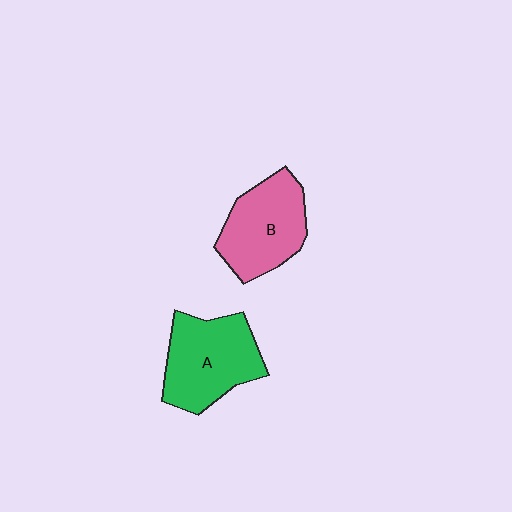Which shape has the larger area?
Shape A (green).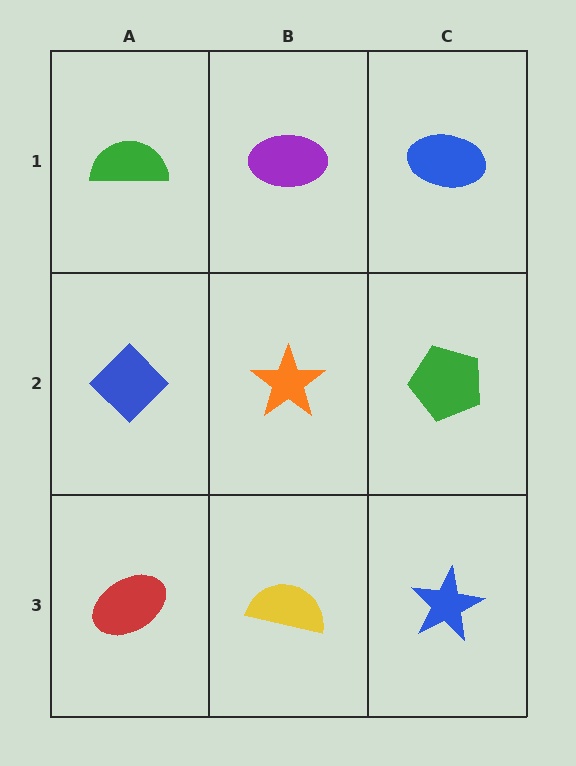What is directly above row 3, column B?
An orange star.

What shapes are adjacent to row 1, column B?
An orange star (row 2, column B), a green semicircle (row 1, column A), a blue ellipse (row 1, column C).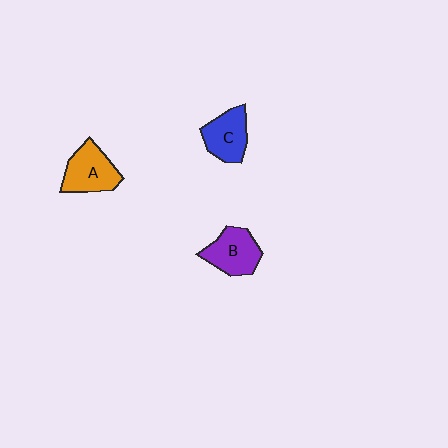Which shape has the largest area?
Shape A (orange).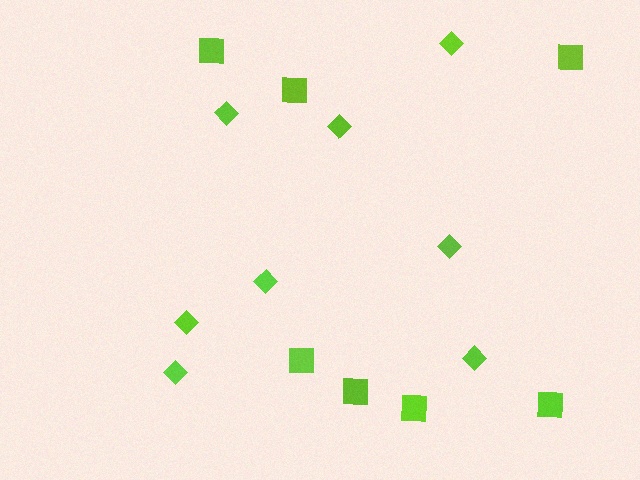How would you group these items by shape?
There are 2 groups: one group of diamonds (8) and one group of squares (7).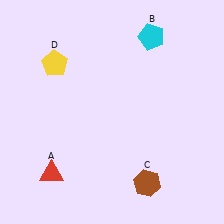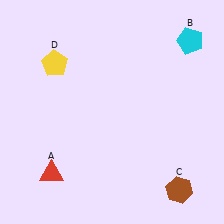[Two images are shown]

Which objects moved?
The objects that moved are: the cyan pentagon (B), the brown hexagon (C).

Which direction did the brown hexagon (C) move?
The brown hexagon (C) moved right.